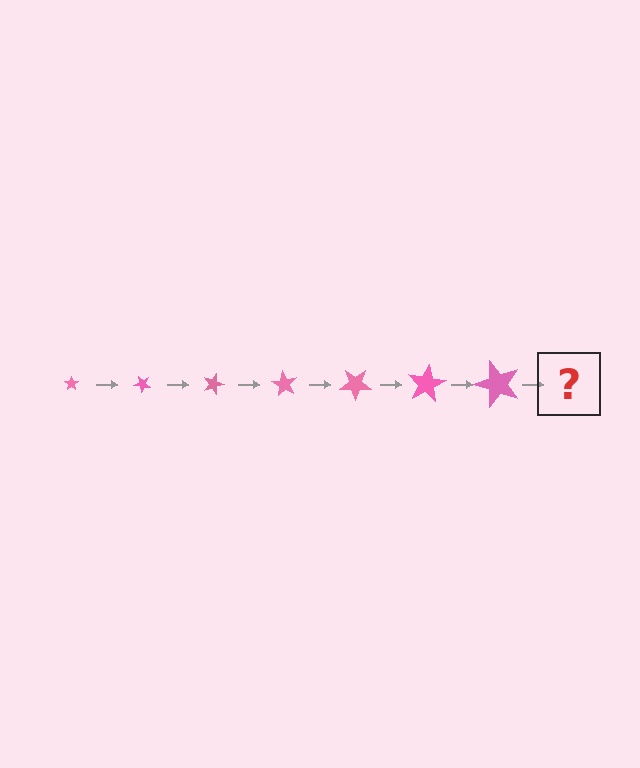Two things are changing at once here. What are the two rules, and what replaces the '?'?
The two rules are that the star grows larger each step and it rotates 45 degrees each step. The '?' should be a star, larger than the previous one and rotated 315 degrees from the start.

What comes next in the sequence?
The next element should be a star, larger than the previous one and rotated 315 degrees from the start.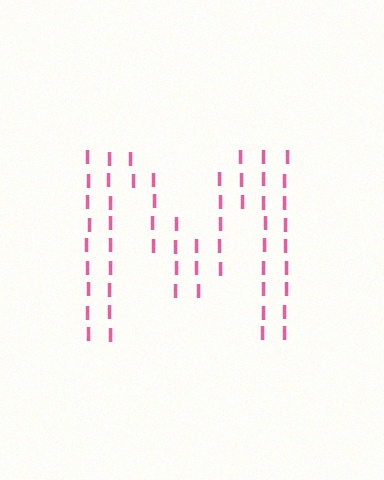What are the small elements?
The small elements are letter I's.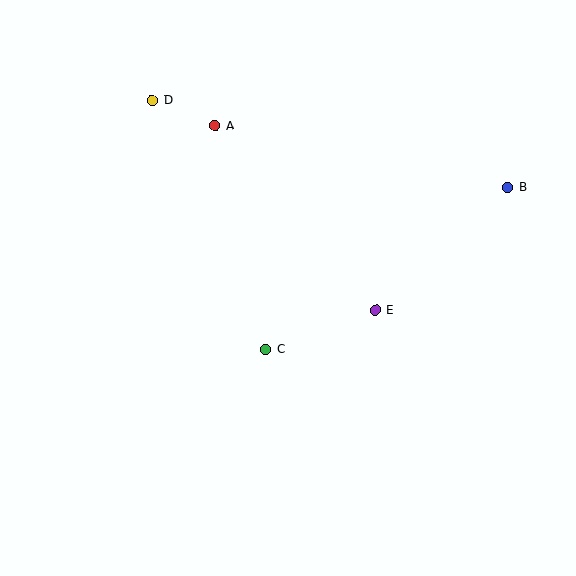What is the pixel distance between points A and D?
The distance between A and D is 68 pixels.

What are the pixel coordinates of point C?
Point C is at (265, 349).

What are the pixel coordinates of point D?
Point D is at (152, 101).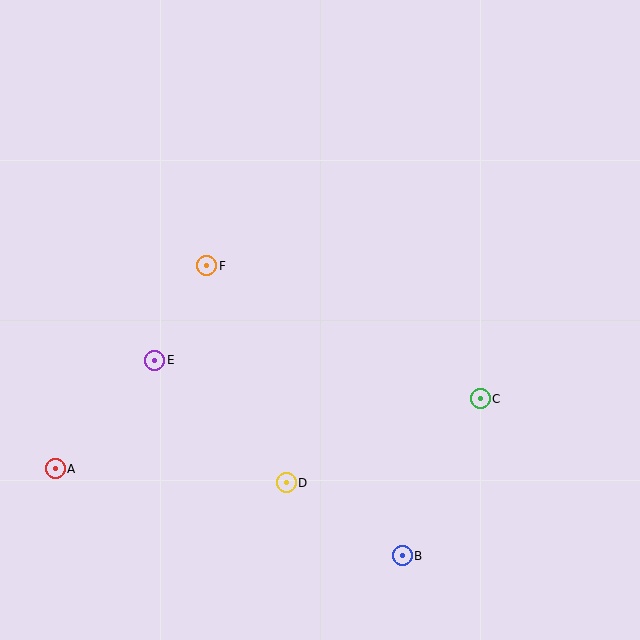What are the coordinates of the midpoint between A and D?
The midpoint between A and D is at (171, 476).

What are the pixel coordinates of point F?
Point F is at (207, 266).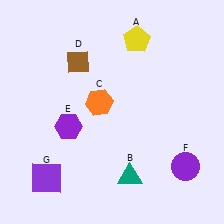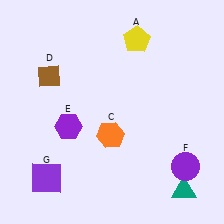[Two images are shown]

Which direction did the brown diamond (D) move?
The brown diamond (D) moved left.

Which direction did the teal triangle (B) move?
The teal triangle (B) moved right.